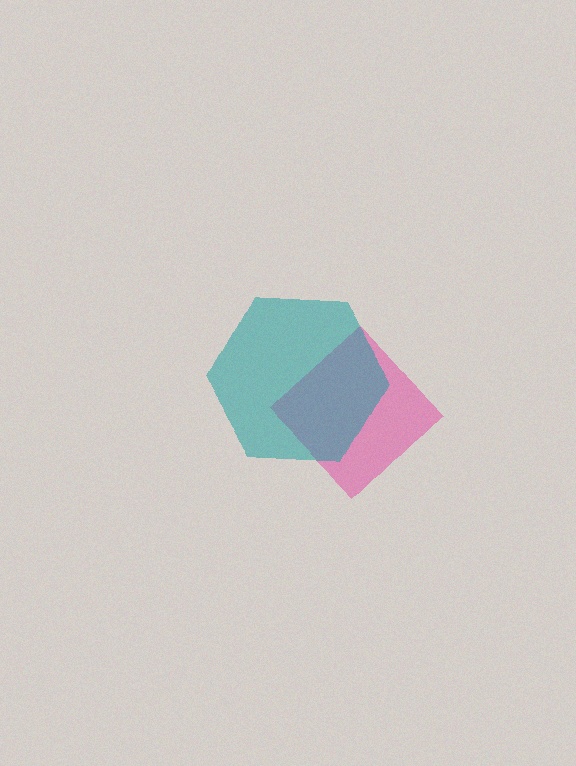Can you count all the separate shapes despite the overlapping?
Yes, there are 2 separate shapes.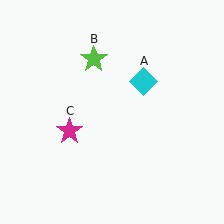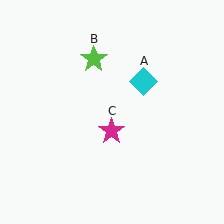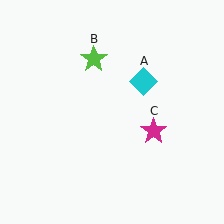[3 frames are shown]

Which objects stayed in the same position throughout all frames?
Cyan diamond (object A) and lime star (object B) remained stationary.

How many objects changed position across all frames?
1 object changed position: magenta star (object C).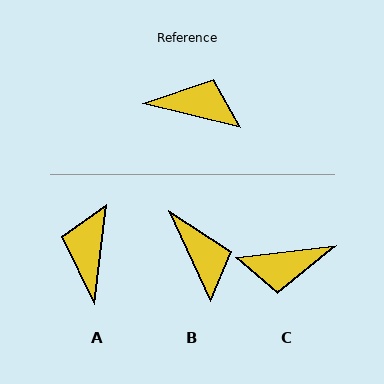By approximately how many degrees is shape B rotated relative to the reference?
Approximately 52 degrees clockwise.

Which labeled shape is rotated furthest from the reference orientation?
C, about 160 degrees away.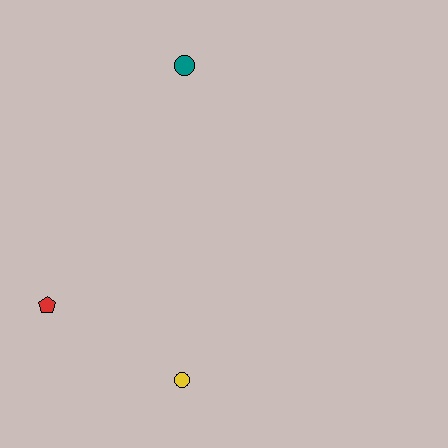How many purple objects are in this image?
There are no purple objects.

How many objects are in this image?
There are 3 objects.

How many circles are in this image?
There are 2 circles.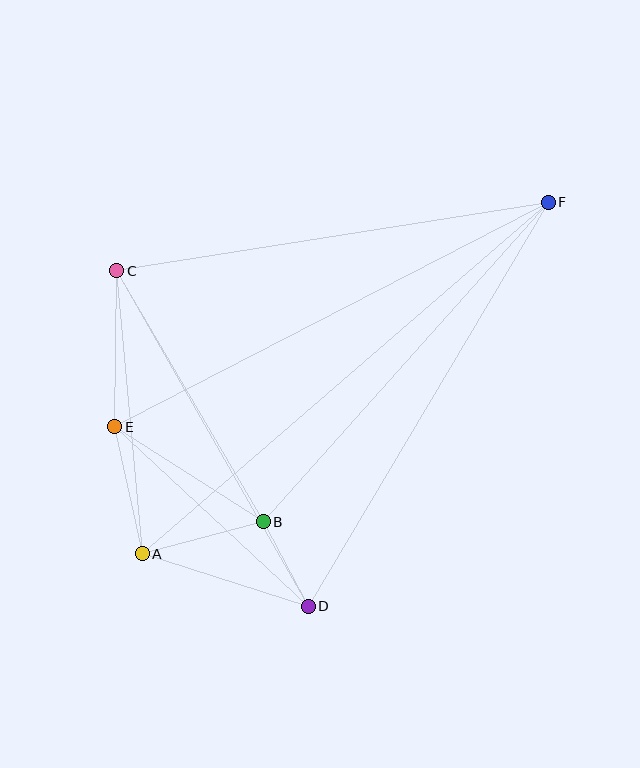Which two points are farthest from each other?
Points A and F are farthest from each other.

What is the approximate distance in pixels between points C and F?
The distance between C and F is approximately 437 pixels.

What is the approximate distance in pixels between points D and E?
The distance between D and E is approximately 264 pixels.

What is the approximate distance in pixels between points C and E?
The distance between C and E is approximately 156 pixels.